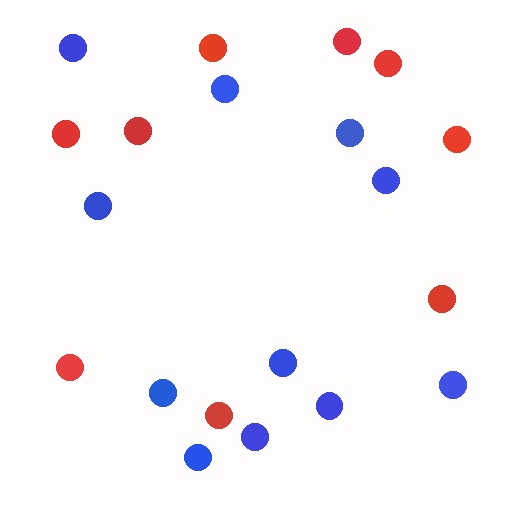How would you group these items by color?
There are 2 groups: one group of red circles (9) and one group of blue circles (11).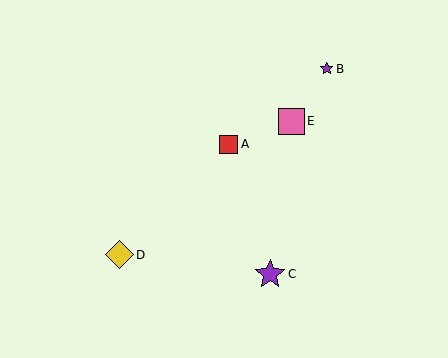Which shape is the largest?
The purple star (labeled C) is the largest.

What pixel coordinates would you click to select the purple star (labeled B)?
Click at (327, 69) to select the purple star B.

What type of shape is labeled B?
Shape B is a purple star.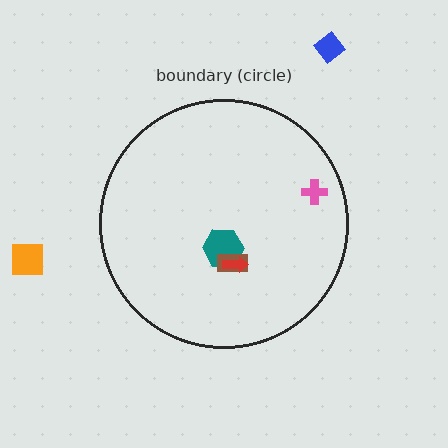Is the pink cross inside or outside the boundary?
Inside.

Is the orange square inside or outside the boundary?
Outside.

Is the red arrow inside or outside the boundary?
Inside.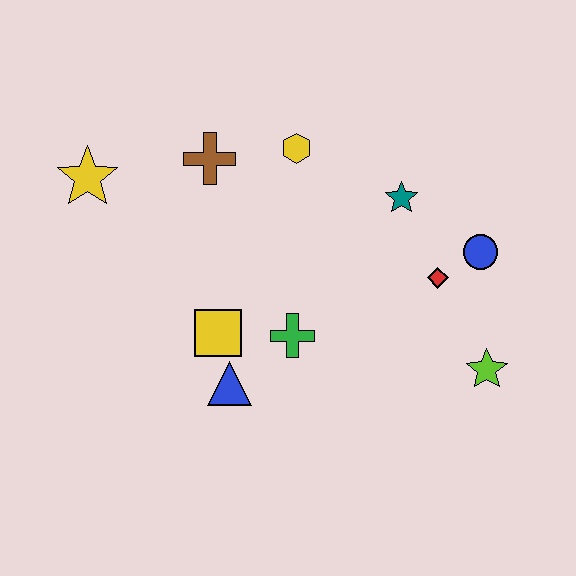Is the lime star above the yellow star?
No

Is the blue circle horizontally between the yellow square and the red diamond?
No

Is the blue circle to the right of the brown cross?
Yes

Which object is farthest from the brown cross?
The lime star is farthest from the brown cross.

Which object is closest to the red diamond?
The blue circle is closest to the red diamond.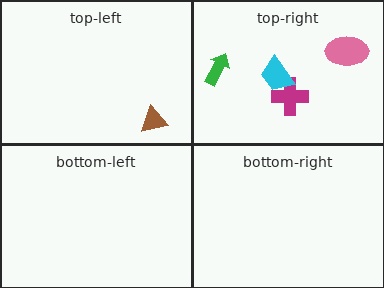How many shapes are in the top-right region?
4.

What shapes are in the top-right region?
The magenta cross, the pink ellipse, the cyan trapezoid, the green arrow.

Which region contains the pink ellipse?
The top-right region.